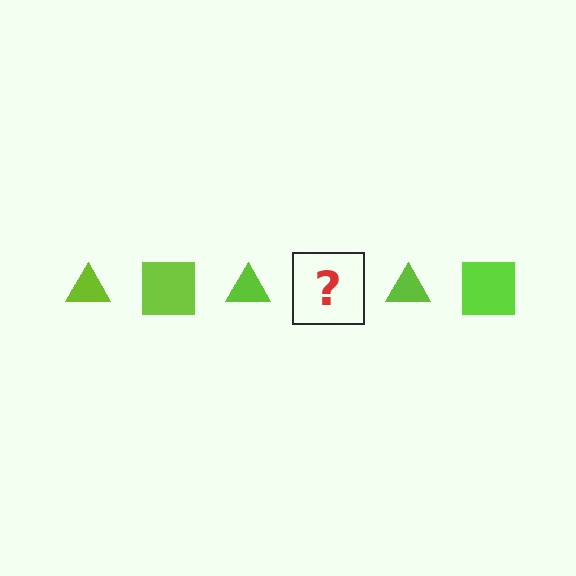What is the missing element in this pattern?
The missing element is a lime square.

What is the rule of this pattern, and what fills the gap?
The rule is that the pattern cycles through triangle, square shapes in lime. The gap should be filled with a lime square.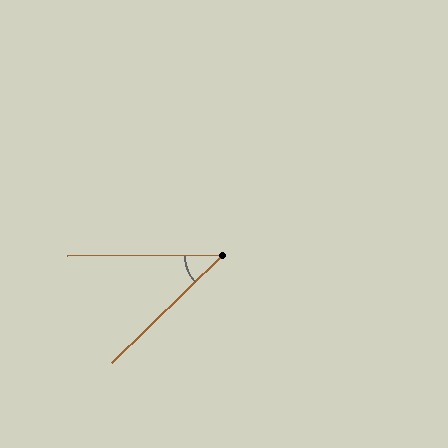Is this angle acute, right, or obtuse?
It is acute.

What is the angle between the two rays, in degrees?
Approximately 44 degrees.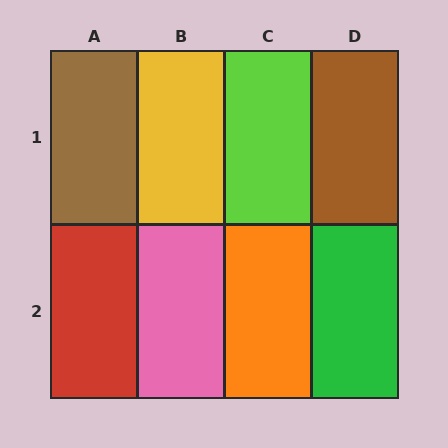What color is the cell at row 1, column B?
Yellow.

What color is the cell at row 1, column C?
Lime.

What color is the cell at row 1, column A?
Brown.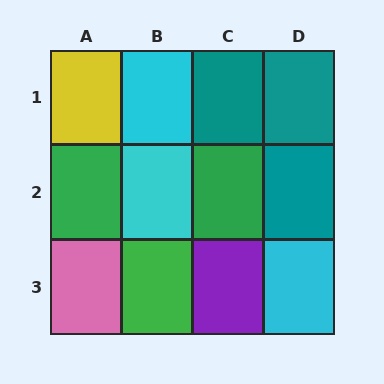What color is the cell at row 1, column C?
Teal.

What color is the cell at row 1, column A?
Yellow.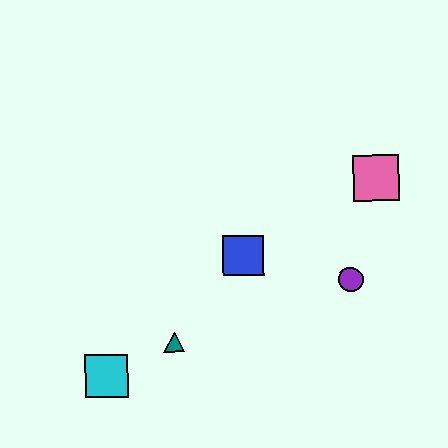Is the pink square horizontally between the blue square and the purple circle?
No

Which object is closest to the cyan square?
The teal triangle is closest to the cyan square.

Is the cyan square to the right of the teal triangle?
No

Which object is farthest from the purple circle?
The cyan square is farthest from the purple circle.